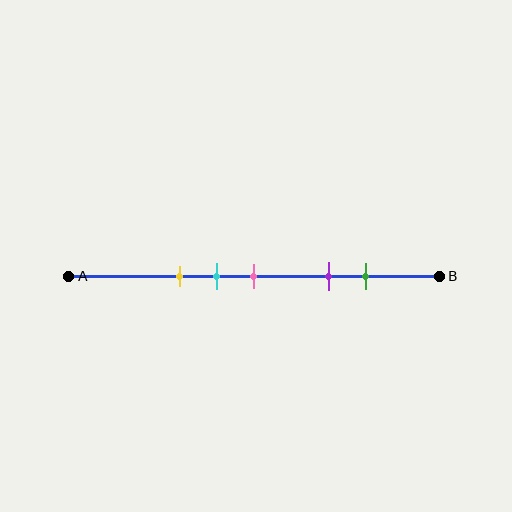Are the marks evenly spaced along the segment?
No, the marks are not evenly spaced.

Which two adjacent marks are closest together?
The cyan and pink marks are the closest adjacent pair.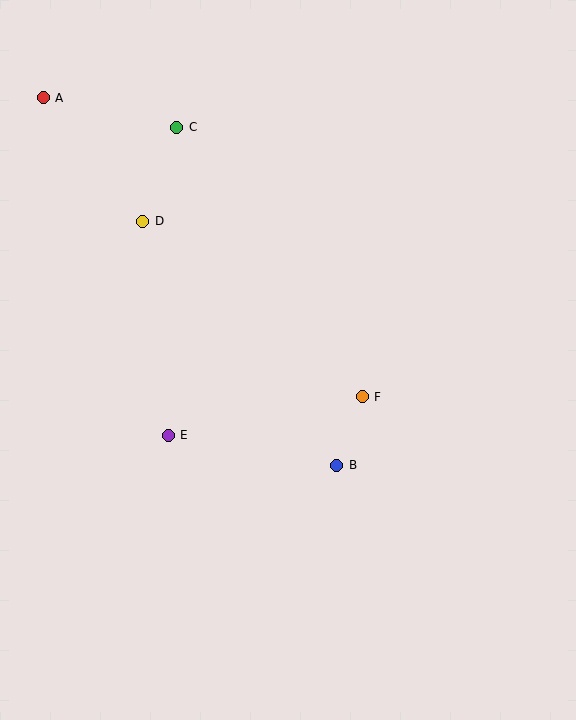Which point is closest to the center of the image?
Point F at (362, 397) is closest to the center.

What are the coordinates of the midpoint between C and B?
The midpoint between C and B is at (257, 296).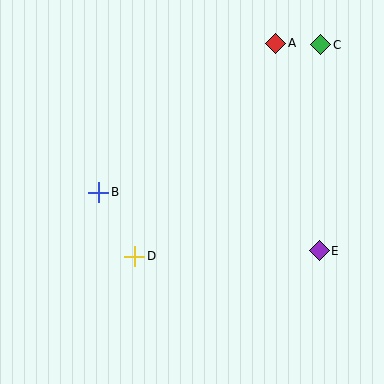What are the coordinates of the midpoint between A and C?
The midpoint between A and C is at (298, 44).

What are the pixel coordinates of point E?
Point E is at (319, 251).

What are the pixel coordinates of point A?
Point A is at (276, 43).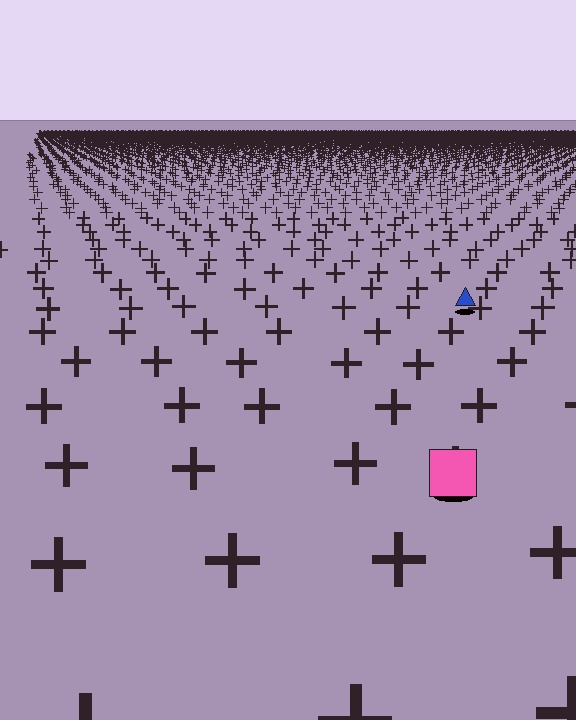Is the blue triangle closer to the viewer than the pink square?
No. The pink square is closer — you can tell from the texture gradient: the ground texture is coarser near it.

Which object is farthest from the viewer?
The blue triangle is farthest from the viewer. It appears smaller and the ground texture around it is denser.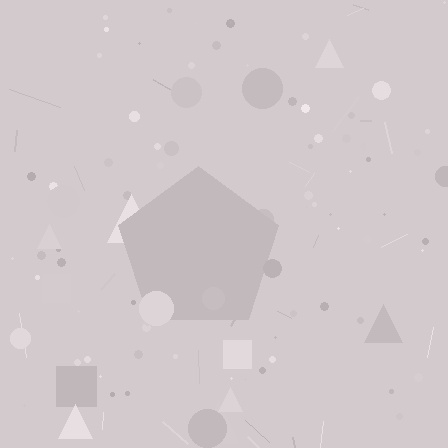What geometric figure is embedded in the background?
A pentagon is embedded in the background.